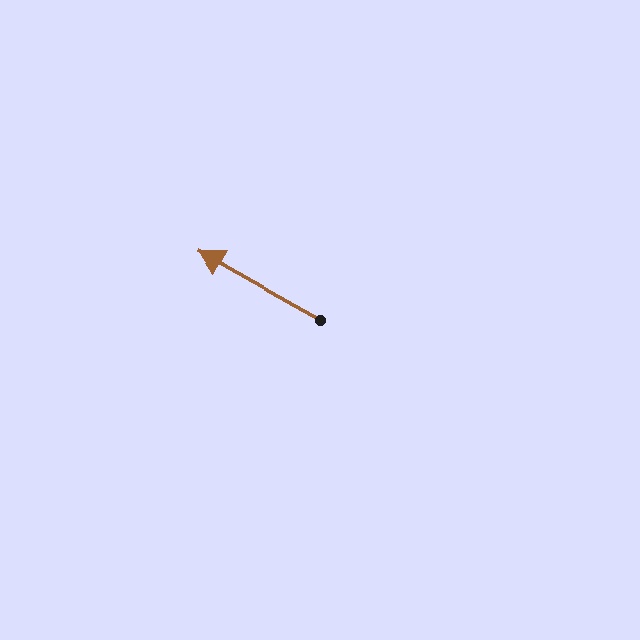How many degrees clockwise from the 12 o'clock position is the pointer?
Approximately 299 degrees.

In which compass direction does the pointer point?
Northwest.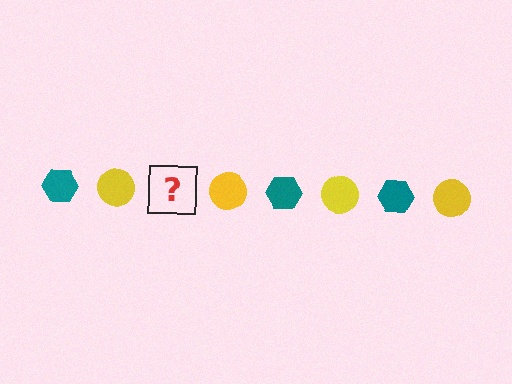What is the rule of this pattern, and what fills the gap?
The rule is that the pattern alternates between teal hexagon and yellow circle. The gap should be filled with a teal hexagon.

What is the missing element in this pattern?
The missing element is a teal hexagon.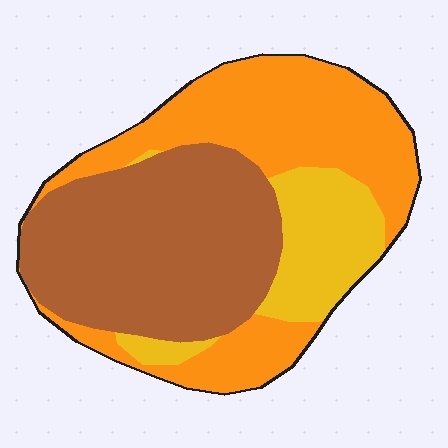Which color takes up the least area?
Yellow, at roughly 15%.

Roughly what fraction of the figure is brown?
Brown takes up between a third and a half of the figure.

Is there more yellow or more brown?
Brown.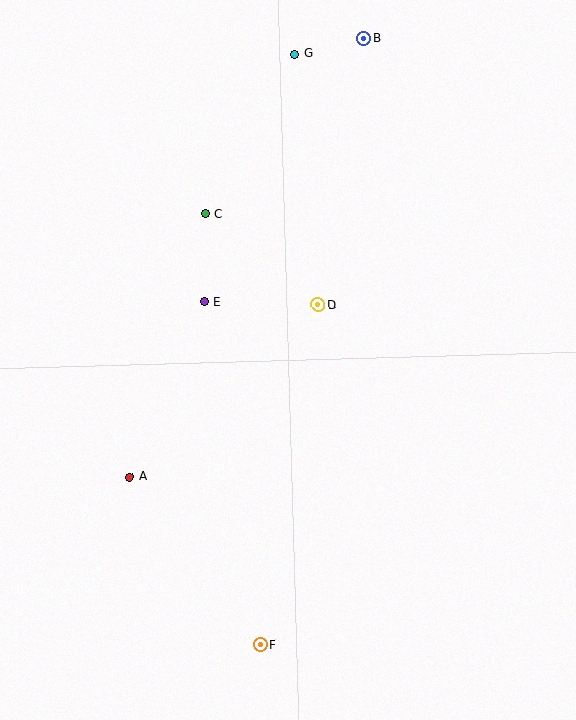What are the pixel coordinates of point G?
Point G is at (295, 54).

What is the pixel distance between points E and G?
The distance between E and G is 264 pixels.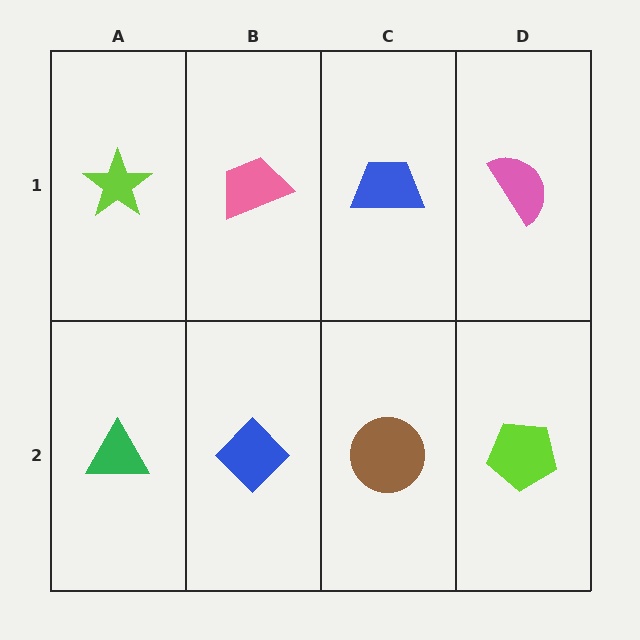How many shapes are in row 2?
4 shapes.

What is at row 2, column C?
A brown circle.